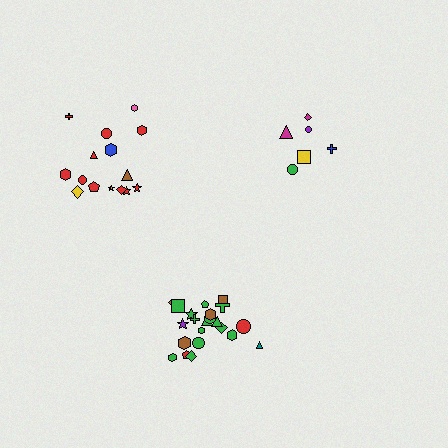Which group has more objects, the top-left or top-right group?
The top-left group.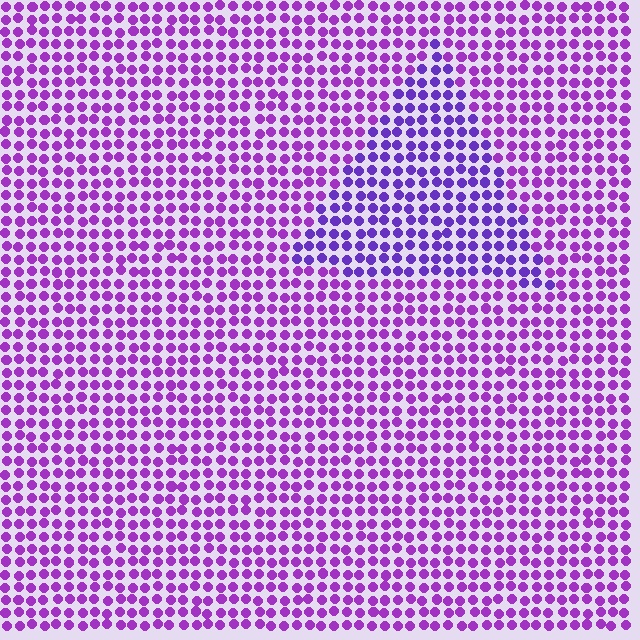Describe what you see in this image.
The image is filled with small purple elements in a uniform arrangement. A triangle-shaped region is visible where the elements are tinted to a slightly different hue, forming a subtle color boundary.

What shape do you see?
I see a triangle.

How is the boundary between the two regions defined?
The boundary is defined purely by a slight shift in hue (about 25 degrees). Spacing, size, and orientation are identical on both sides.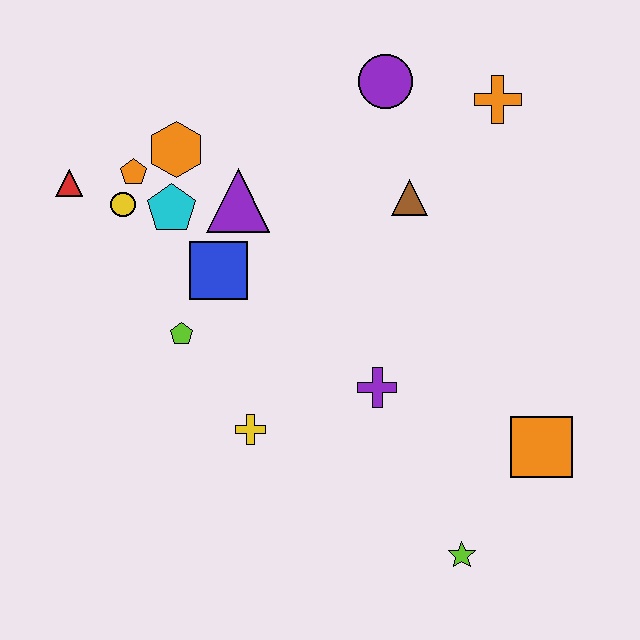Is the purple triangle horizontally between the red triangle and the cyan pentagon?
No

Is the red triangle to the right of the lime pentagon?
No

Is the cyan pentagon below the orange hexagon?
Yes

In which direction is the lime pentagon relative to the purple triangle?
The lime pentagon is below the purple triangle.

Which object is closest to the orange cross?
The purple circle is closest to the orange cross.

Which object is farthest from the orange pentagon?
The lime star is farthest from the orange pentagon.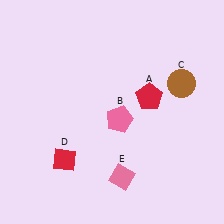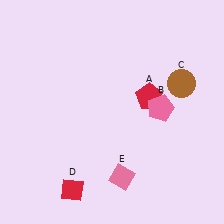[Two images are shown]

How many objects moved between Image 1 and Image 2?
2 objects moved between the two images.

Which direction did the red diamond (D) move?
The red diamond (D) moved down.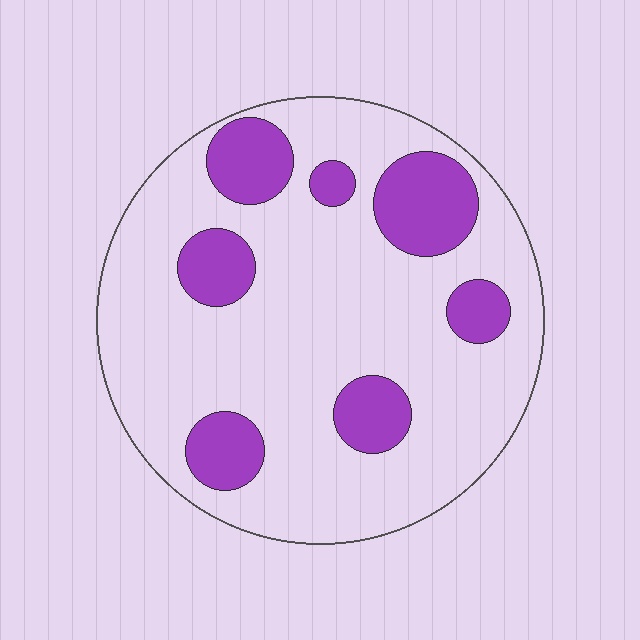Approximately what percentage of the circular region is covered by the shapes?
Approximately 20%.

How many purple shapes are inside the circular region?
7.